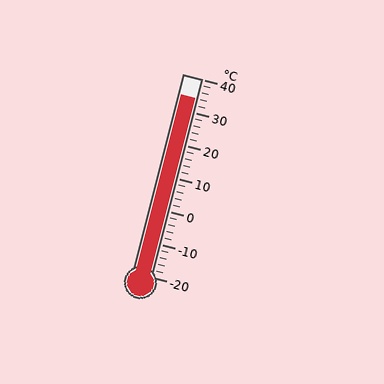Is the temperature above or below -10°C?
The temperature is above -10°C.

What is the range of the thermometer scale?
The thermometer scale ranges from -20°C to 40°C.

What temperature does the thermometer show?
The thermometer shows approximately 34°C.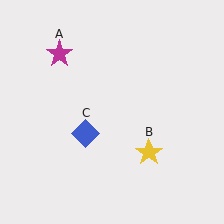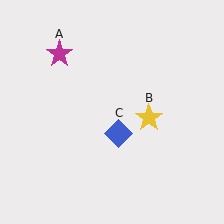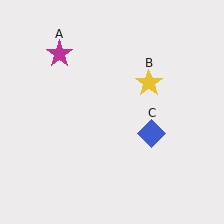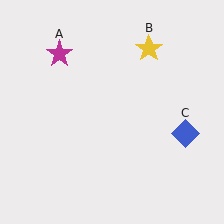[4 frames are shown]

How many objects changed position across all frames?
2 objects changed position: yellow star (object B), blue diamond (object C).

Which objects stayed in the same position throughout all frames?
Magenta star (object A) remained stationary.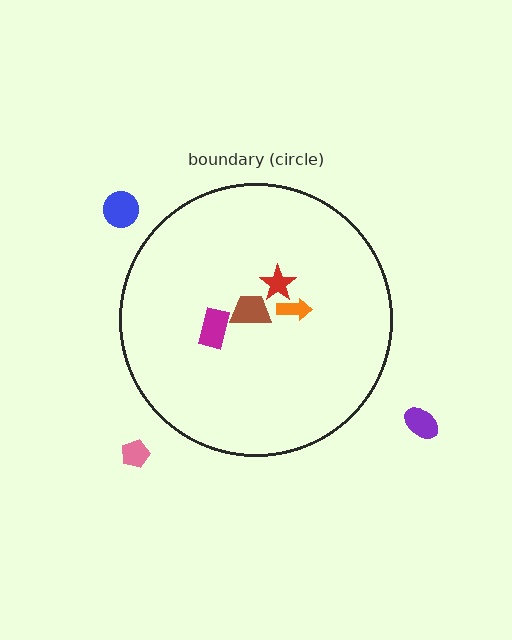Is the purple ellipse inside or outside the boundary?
Outside.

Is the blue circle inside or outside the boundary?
Outside.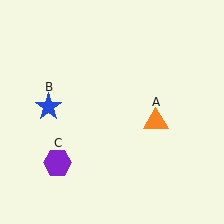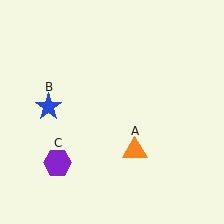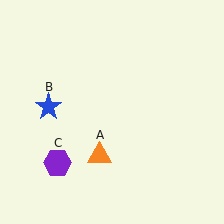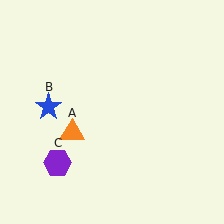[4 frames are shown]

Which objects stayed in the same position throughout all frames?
Blue star (object B) and purple hexagon (object C) remained stationary.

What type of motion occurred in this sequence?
The orange triangle (object A) rotated clockwise around the center of the scene.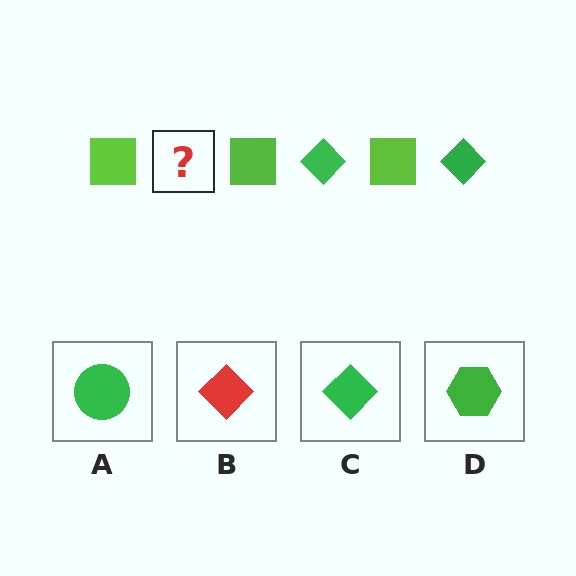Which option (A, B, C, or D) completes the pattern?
C.